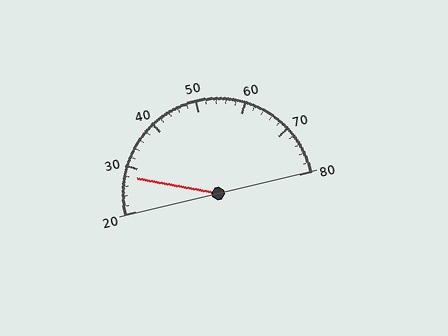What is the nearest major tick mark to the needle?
The nearest major tick mark is 30.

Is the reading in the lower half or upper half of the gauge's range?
The reading is in the lower half of the range (20 to 80).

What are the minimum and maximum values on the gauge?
The gauge ranges from 20 to 80.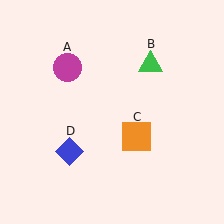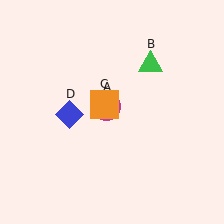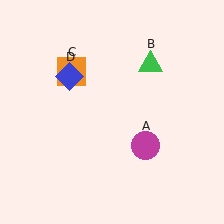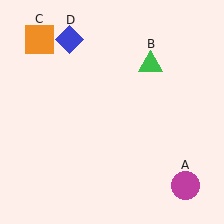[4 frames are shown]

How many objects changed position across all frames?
3 objects changed position: magenta circle (object A), orange square (object C), blue diamond (object D).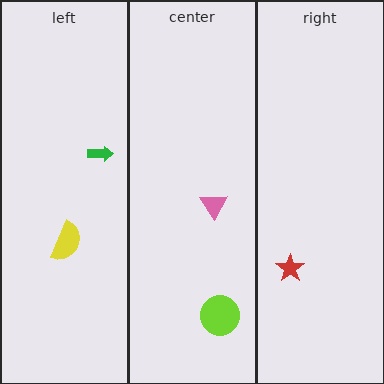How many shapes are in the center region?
2.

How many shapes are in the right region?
1.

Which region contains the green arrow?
The left region.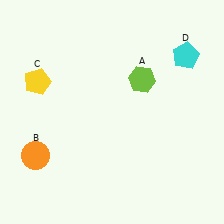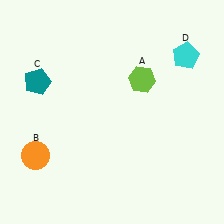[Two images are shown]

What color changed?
The pentagon (C) changed from yellow in Image 1 to teal in Image 2.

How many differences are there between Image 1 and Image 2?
There is 1 difference between the two images.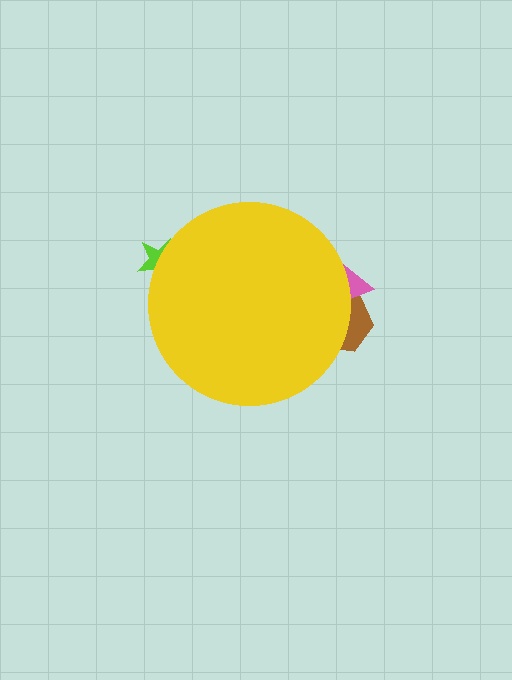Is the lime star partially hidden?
Yes, the lime star is partially hidden behind the yellow circle.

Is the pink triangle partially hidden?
Yes, the pink triangle is partially hidden behind the yellow circle.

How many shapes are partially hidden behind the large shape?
3 shapes are partially hidden.